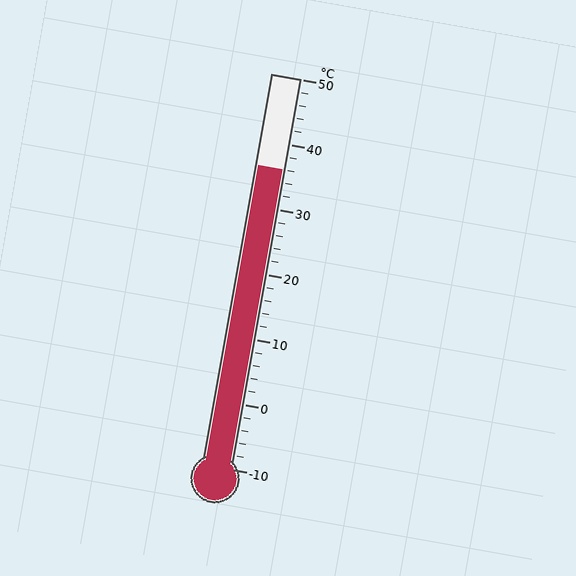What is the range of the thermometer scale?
The thermometer scale ranges from -10°C to 50°C.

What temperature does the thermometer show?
The thermometer shows approximately 36°C.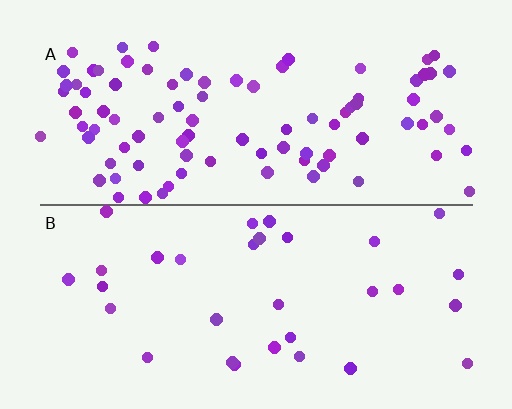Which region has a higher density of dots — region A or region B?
A (the top).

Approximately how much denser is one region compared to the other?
Approximately 2.8× — region A over region B.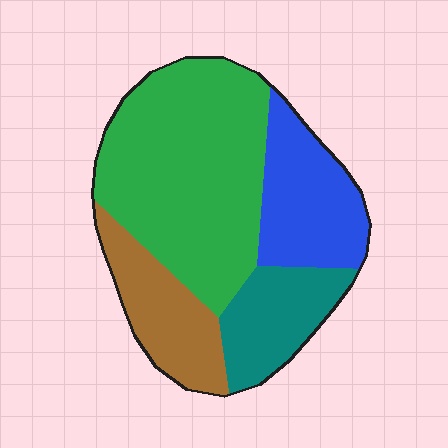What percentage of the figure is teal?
Teal covers around 15% of the figure.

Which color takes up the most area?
Green, at roughly 50%.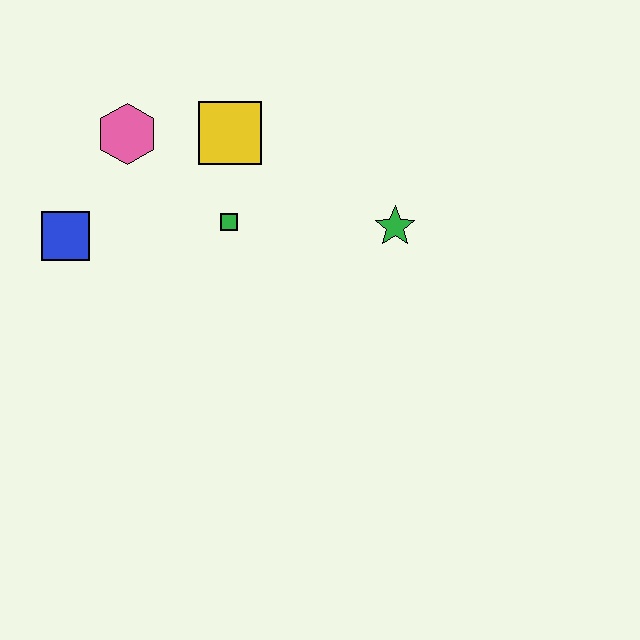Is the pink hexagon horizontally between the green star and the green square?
No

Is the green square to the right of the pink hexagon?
Yes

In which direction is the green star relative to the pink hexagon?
The green star is to the right of the pink hexagon.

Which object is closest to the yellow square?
The green square is closest to the yellow square.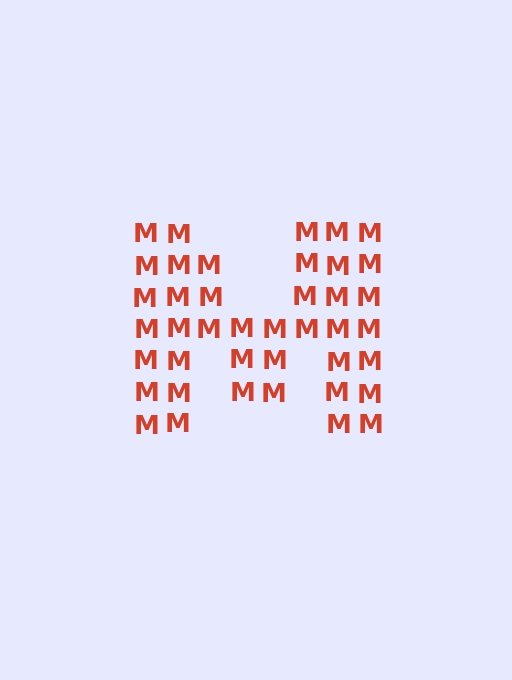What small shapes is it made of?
It is made of small letter M's.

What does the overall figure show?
The overall figure shows the letter M.